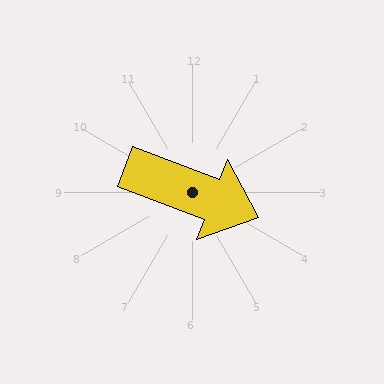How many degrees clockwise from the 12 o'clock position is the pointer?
Approximately 111 degrees.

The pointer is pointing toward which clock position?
Roughly 4 o'clock.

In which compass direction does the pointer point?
East.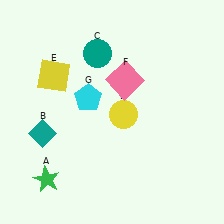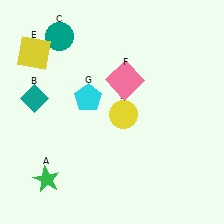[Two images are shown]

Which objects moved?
The objects that moved are: the teal diamond (B), the teal circle (C), the yellow square (E).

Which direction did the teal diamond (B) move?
The teal diamond (B) moved up.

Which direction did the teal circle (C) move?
The teal circle (C) moved left.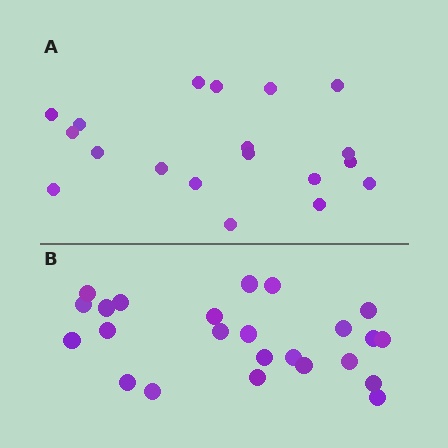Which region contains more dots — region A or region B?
Region B (the bottom region) has more dots.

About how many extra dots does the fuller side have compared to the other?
Region B has about 5 more dots than region A.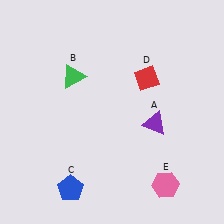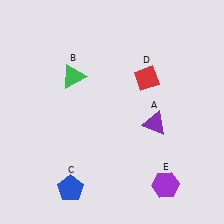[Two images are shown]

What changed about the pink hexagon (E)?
In Image 1, E is pink. In Image 2, it changed to purple.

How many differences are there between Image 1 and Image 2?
There is 1 difference between the two images.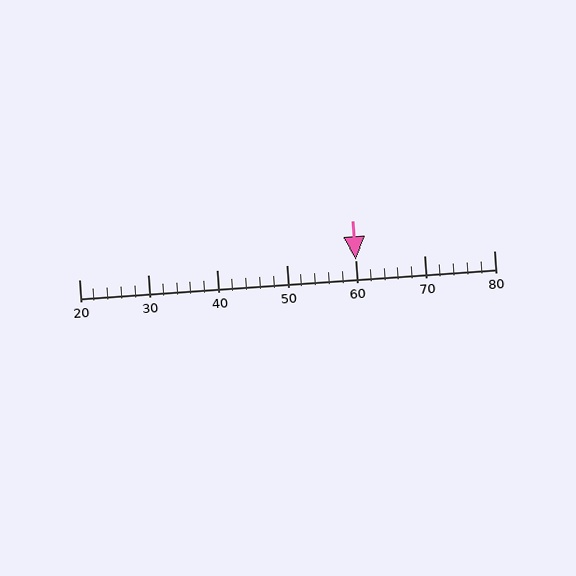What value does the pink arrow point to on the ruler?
The pink arrow points to approximately 60.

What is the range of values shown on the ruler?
The ruler shows values from 20 to 80.